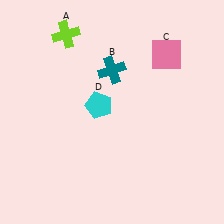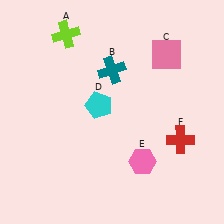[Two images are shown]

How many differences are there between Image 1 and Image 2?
There are 2 differences between the two images.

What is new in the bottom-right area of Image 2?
A pink hexagon (E) was added in the bottom-right area of Image 2.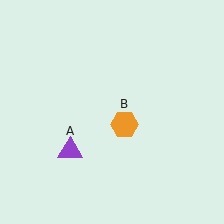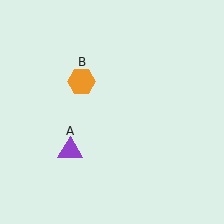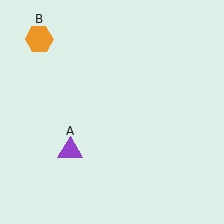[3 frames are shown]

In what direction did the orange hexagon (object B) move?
The orange hexagon (object B) moved up and to the left.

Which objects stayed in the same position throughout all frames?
Purple triangle (object A) remained stationary.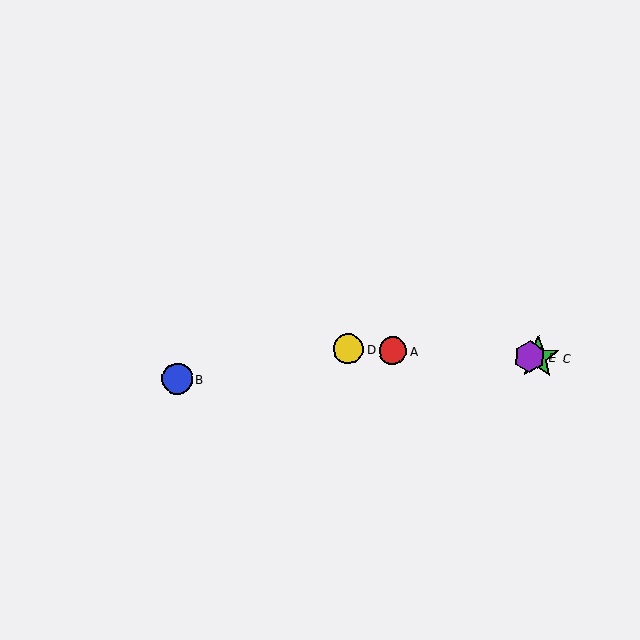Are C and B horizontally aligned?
No, C is at y≈357 and B is at y≈379.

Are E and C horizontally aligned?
Yes, both are at y≈357.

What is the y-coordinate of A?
Object A is at y≈351.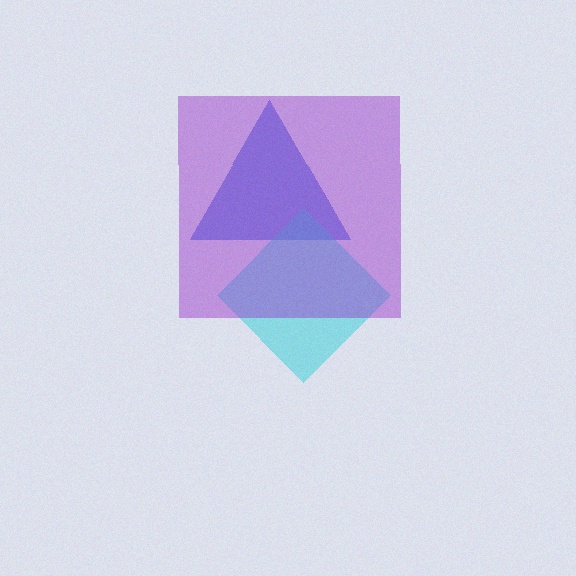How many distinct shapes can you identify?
There are 3 distinct shapes: a blue triangle, a cyan diamond, a purple square.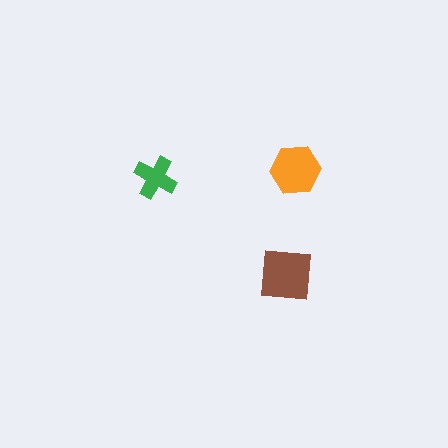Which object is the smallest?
The green cross.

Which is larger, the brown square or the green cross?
The brown square.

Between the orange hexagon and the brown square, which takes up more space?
The brown square.